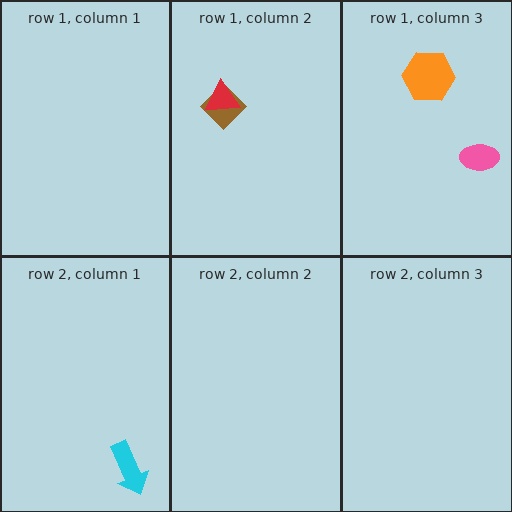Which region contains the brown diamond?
The row 1, column 2 region.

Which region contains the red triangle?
The row 1, column 2 region.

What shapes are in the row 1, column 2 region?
The brown diamond, the red triangle.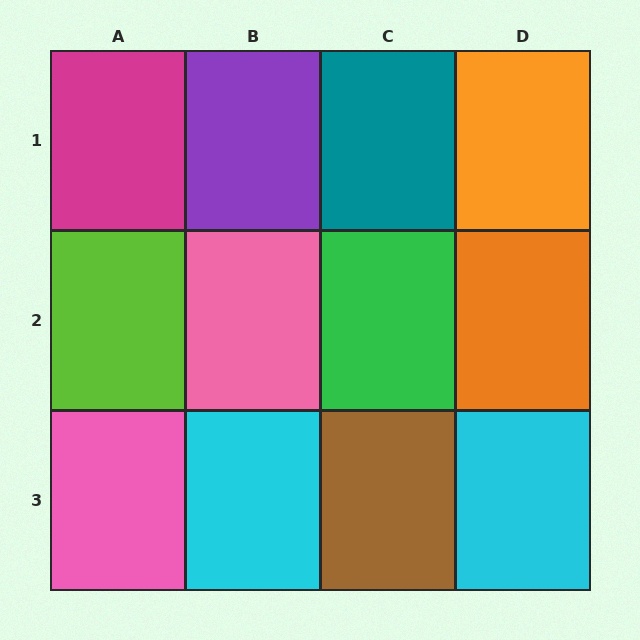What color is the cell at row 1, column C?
Teal.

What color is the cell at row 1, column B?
Purple.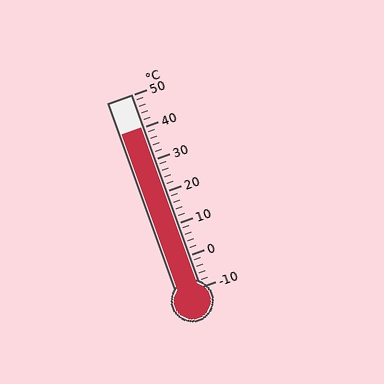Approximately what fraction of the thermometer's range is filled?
The thermometer is filled to approximately 85% of its range.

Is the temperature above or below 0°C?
The temperature is above 0°C.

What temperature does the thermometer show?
The thermometer shows approximately 40°C.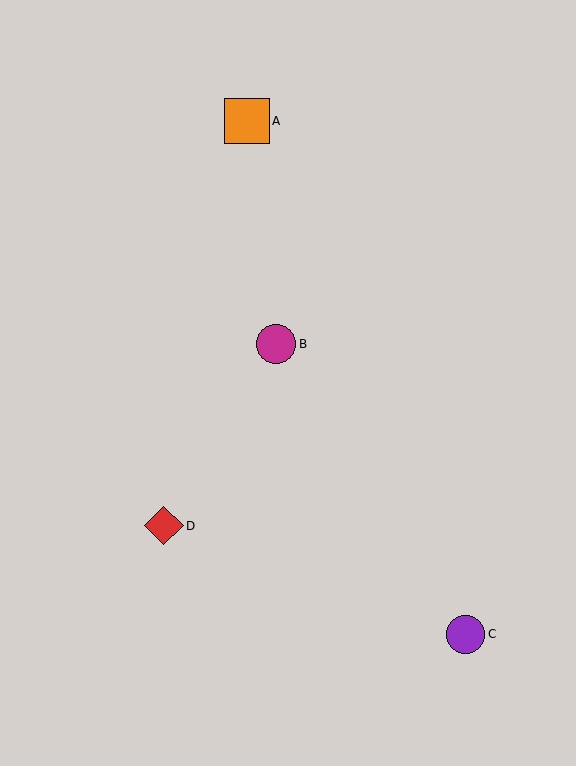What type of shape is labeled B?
Shape B is a magenta circle.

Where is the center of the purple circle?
The center of the purple circle is at (466, 634).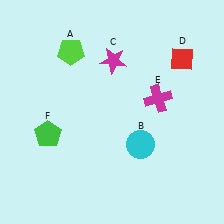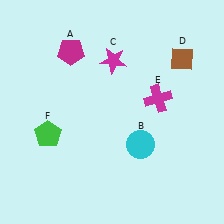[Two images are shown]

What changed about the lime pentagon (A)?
In Image 1, A is lime. In Image 2, it changed to magenta.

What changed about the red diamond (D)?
In Image 1, D is red. In Image 2, it changed to brown.